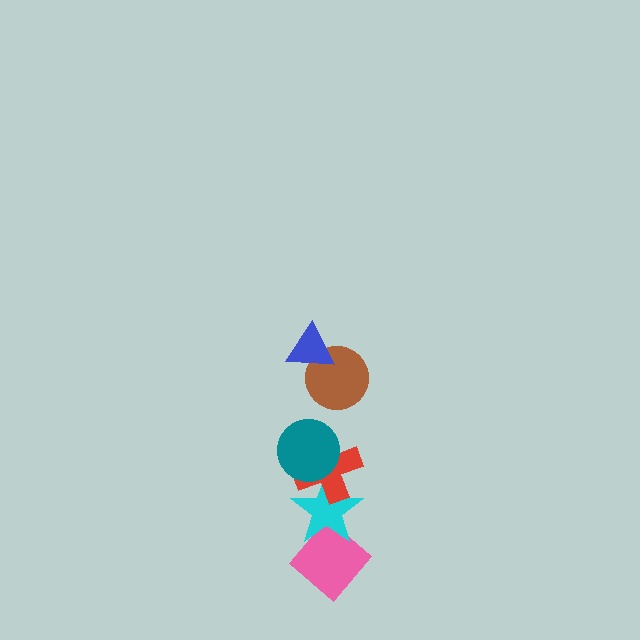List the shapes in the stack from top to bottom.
From top to bottom: the blue triangle, the brown circle, the teal circle, the red cross, the cyan star, the pink diamond.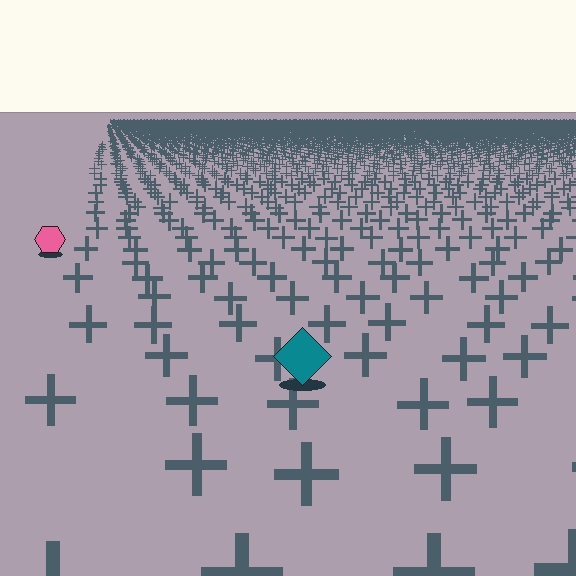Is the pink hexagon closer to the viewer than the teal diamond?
No. The teal diamond is closer — you can tell from the texture gradient: the ground texture is coarser near it.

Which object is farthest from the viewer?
The pink hexagon is farthest from the viewer. It appears smaller and the ground texture around it is denser.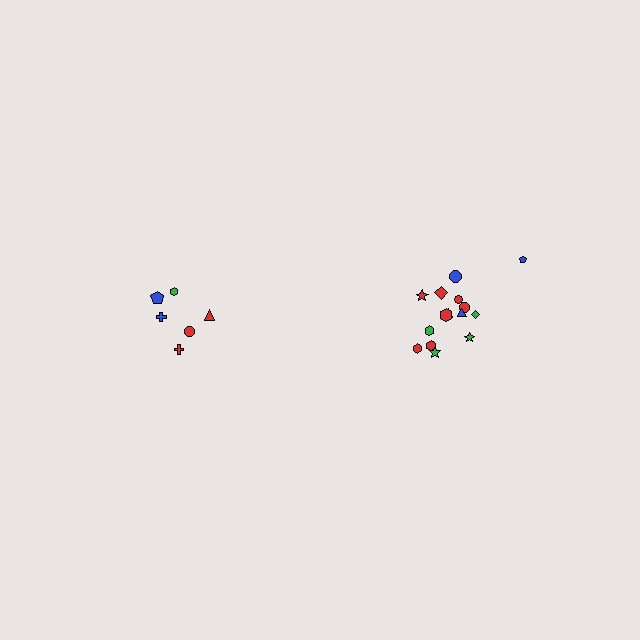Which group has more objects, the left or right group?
The right group.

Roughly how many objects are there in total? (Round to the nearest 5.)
Roughly 20 objects in total.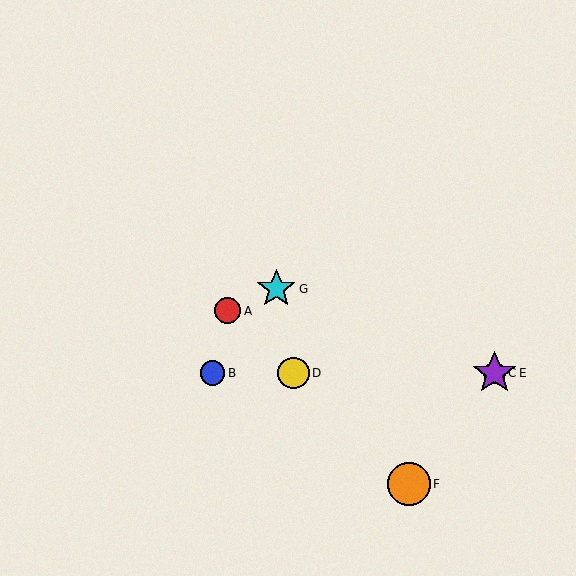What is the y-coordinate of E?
Object E is at y≈373.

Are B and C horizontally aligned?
Yes, both are at y≈373.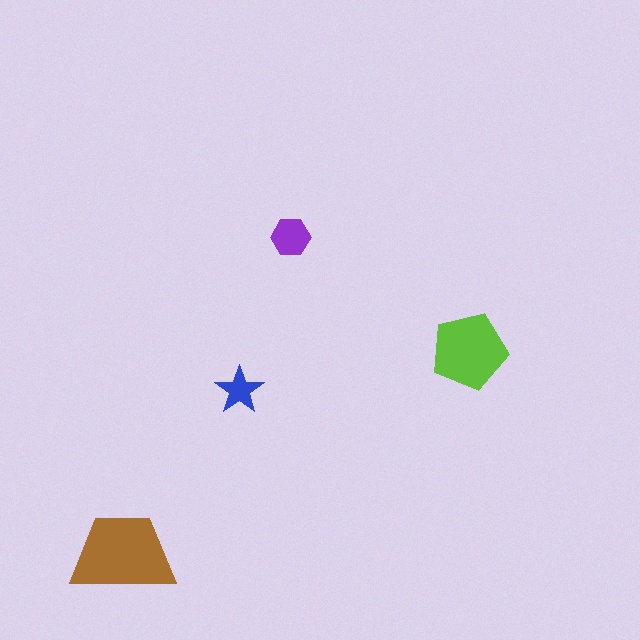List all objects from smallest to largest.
The blue star, the purple hexagon, the lime pentagon, the brown trapezoid.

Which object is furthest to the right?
The lime pentagon is rightmost.